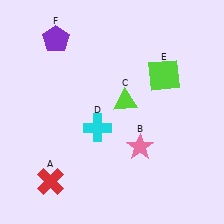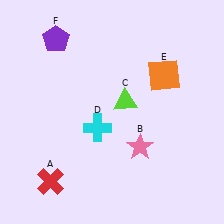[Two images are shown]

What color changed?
The square (E) changed from lime in Image 1 to orange in Image 2.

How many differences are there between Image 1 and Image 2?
There is 1 difference between the two images.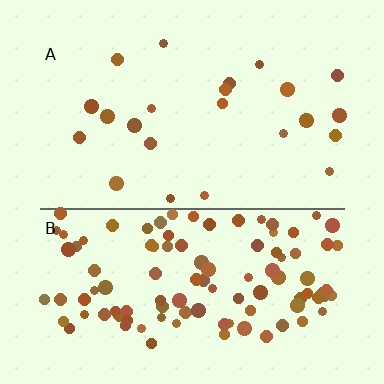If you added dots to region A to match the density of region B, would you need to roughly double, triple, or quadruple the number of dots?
Approximately quadruple.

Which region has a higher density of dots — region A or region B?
B (the bottom).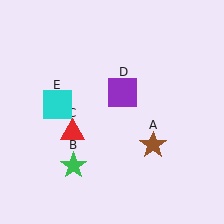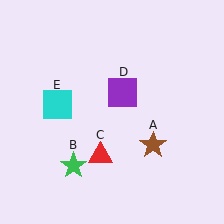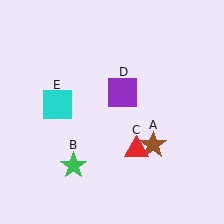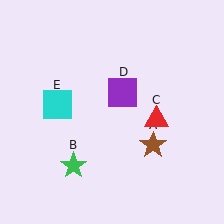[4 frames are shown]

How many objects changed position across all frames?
1 object changed position: red triangle (object C).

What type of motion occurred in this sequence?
The red triangle (object C) rotated counterclockwise around the center of the scene.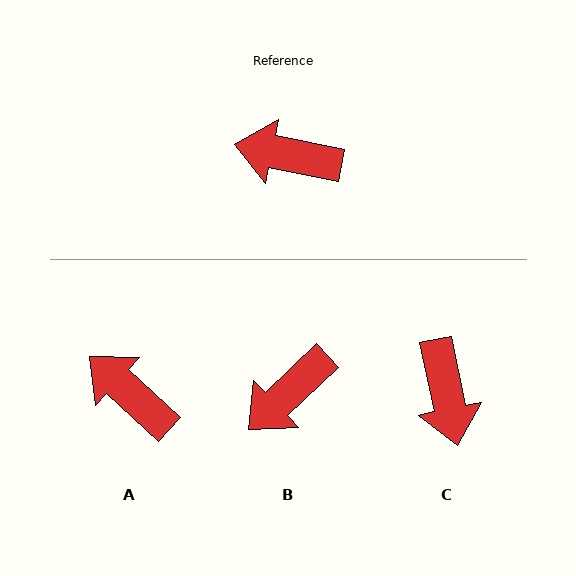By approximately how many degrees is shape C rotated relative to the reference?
Approximately 113 degrees counter-clockwise.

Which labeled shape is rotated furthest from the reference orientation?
C, about 113 degrees away.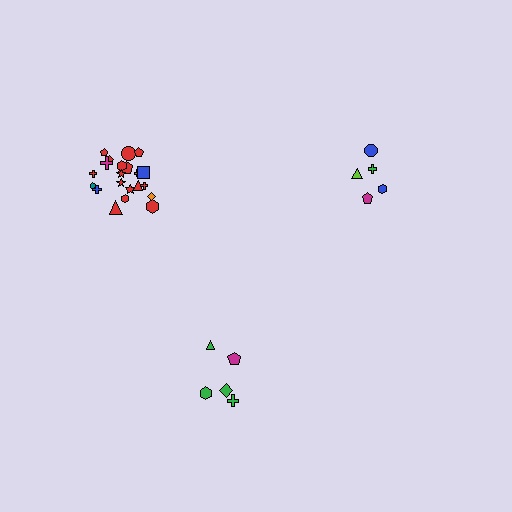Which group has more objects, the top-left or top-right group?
The top-left group.